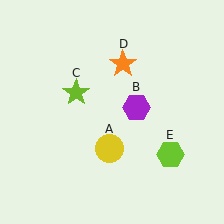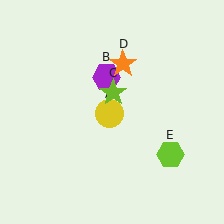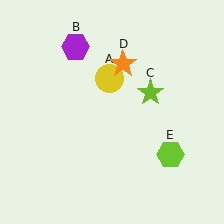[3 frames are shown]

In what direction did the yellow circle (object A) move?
The yellow circle (object A) moved up.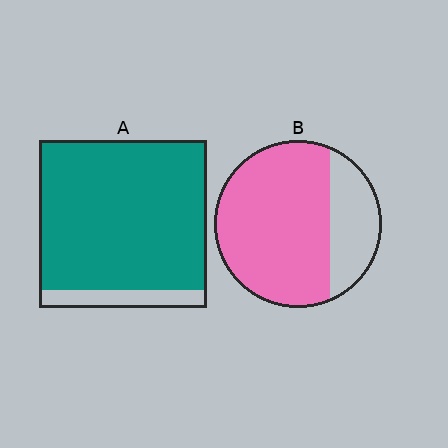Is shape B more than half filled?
Yes.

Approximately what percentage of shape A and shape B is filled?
A is approximately 90% and B is approximately 75%.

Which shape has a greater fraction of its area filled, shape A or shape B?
Shape A.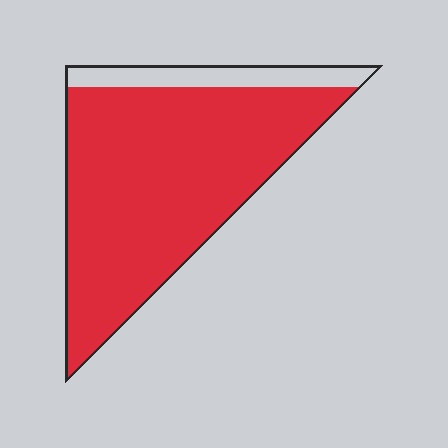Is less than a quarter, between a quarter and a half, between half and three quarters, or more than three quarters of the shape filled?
More than three quarters.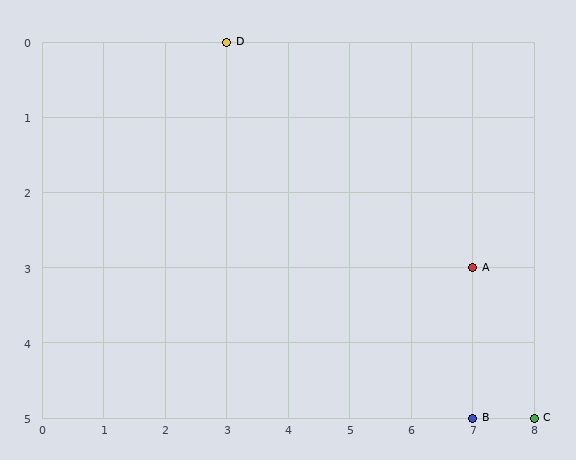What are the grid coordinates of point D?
Point D is at grid coordinates (3, 0).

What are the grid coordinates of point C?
Point C is at grid coordinates (8, 5).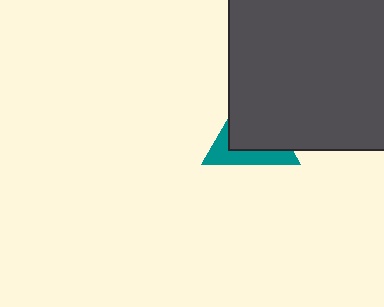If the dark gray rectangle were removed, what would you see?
You would see the complete teal triangle.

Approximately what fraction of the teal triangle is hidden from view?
Roughly 64% of the teal triangle is hidden behind the dark gray rectangle.